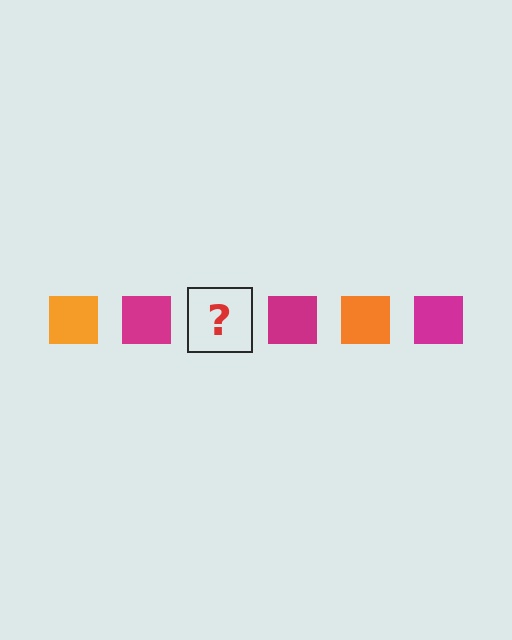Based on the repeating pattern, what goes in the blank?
The blank should be an orange square.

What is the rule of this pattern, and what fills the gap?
The rule is that the pattern cycles through orange, magenta squares. The gap should be filled with an orange square.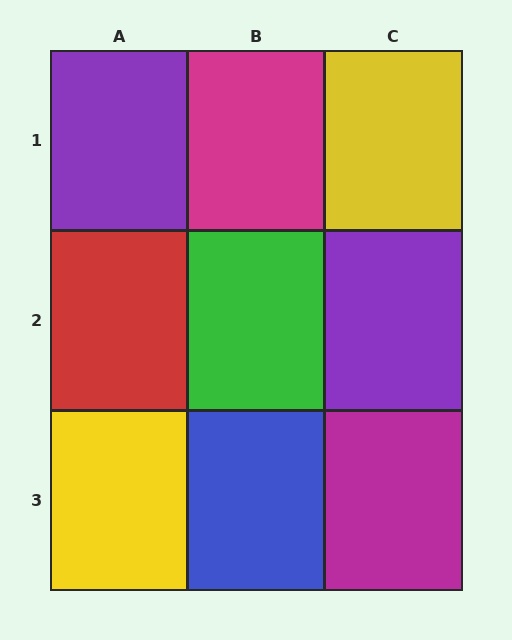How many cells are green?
1 cell is green.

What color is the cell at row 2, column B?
Green.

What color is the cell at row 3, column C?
Magenta.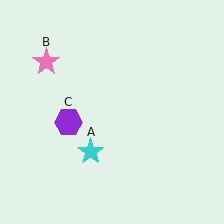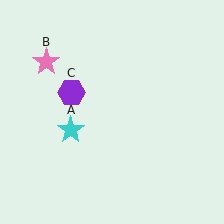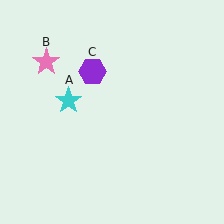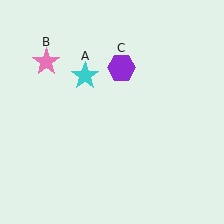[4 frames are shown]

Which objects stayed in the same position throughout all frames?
Pink star (object B) remained stationary.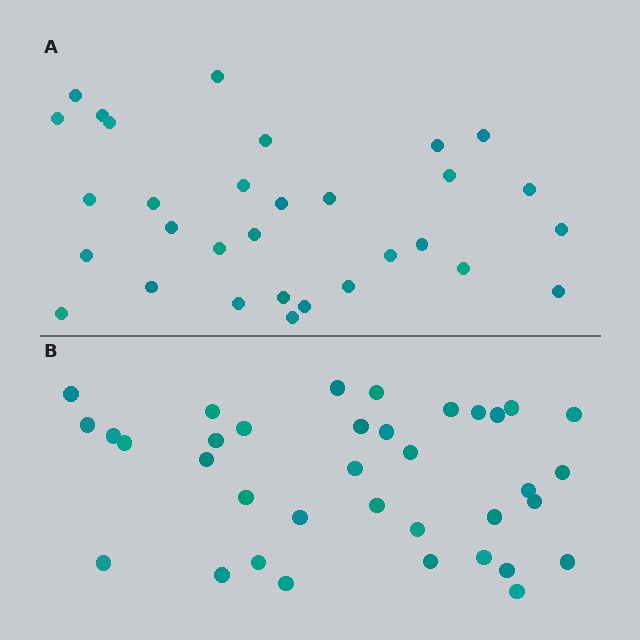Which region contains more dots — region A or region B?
Region B (the bottom region) has more dots.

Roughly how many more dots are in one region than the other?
Region B has about 5 more dots than region A.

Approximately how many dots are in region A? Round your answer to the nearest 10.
About 30 dots. (The exact count is 31, which rounds to 30.)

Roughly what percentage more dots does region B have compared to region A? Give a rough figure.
About 15% more.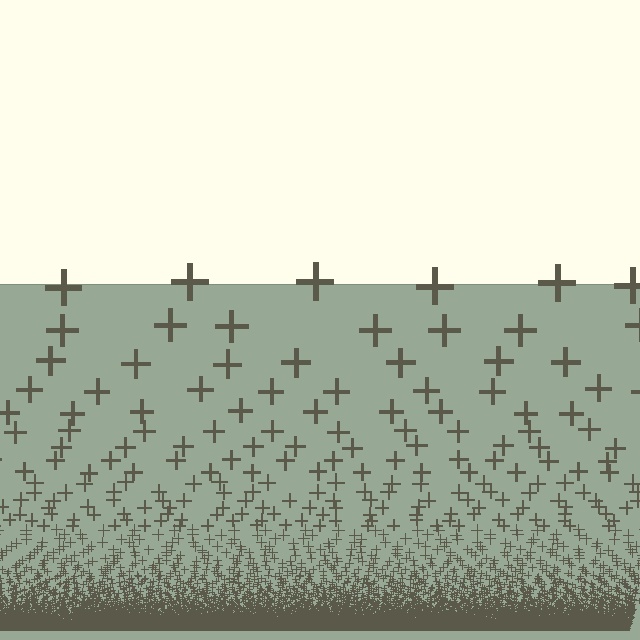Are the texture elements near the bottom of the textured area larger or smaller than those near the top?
Smaller. The gradient is inverted — elements near the bottom are smaller and denser.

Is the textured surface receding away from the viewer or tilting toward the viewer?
The surface appears to tilt toward the viewer. Texture elements get larger and sparser toward the top.